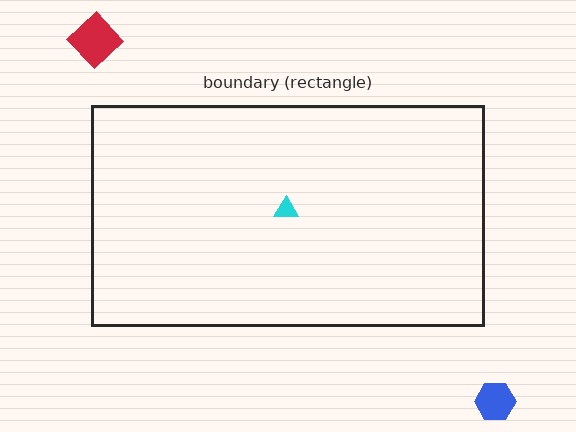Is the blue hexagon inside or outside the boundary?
Outside.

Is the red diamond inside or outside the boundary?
Outside.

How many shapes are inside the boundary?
1 inside, 2 outside.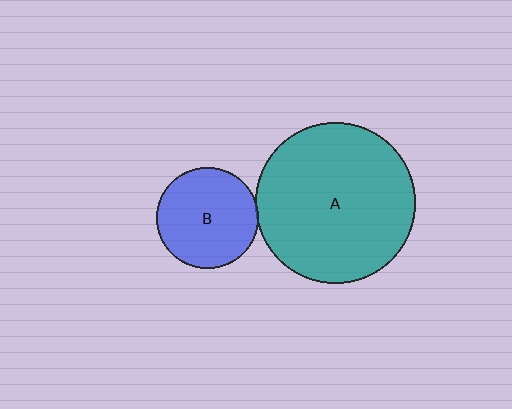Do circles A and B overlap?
Yes.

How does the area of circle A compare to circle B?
Approximately 2.5 times.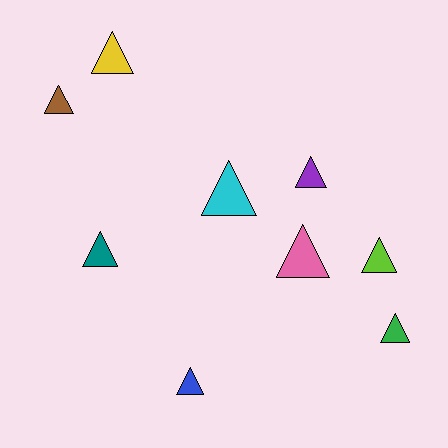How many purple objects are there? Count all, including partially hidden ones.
There is 1 purple object.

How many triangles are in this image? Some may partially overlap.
There are 9 triangles.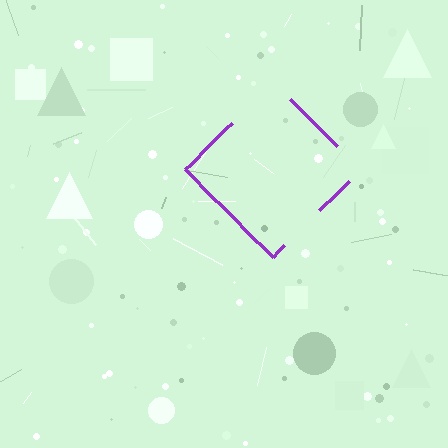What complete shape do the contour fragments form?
The contour fragments form a diamond.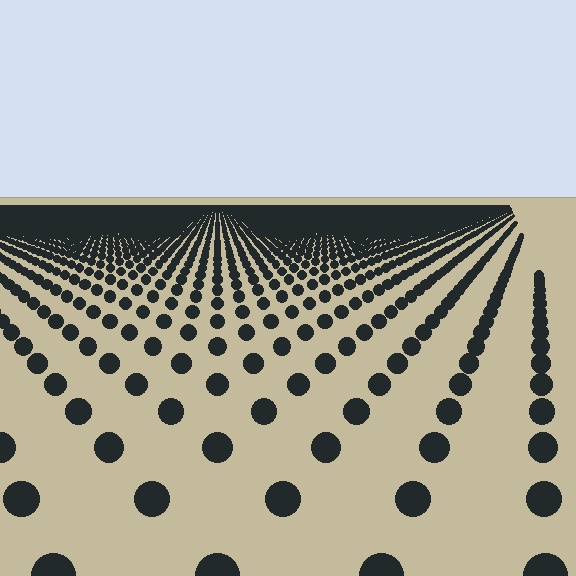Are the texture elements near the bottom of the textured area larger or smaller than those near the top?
Larger. Near the bottom, elements are closer to the viewer and appear at a bigger on-screen size.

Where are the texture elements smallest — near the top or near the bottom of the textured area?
Near the top.